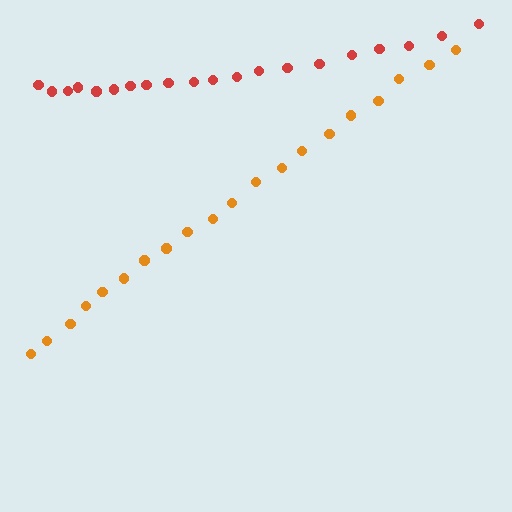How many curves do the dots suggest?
There are 2 distinct paths.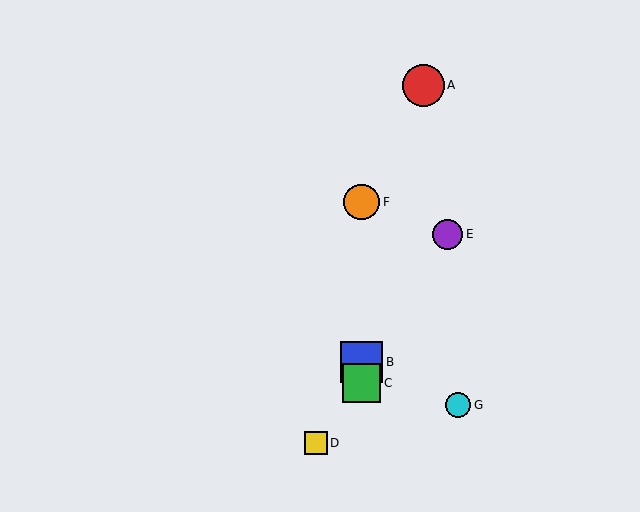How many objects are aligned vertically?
3 objects (B, C, F) are aligned vertically.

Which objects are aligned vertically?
Objects B, C, F are aligned vertically.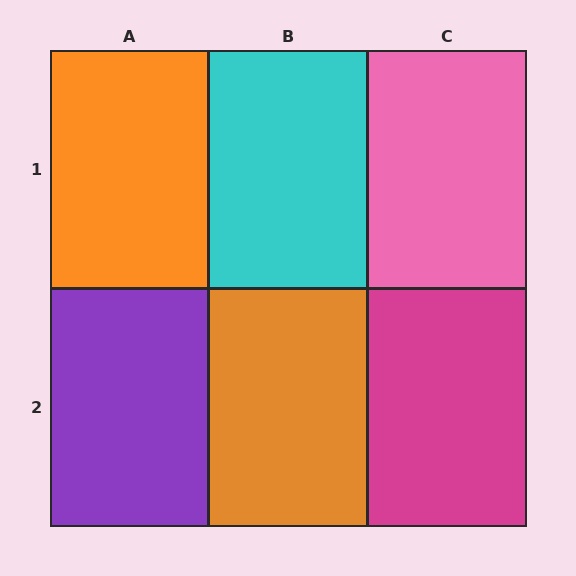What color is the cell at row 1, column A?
Orange.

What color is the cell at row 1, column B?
Cyan.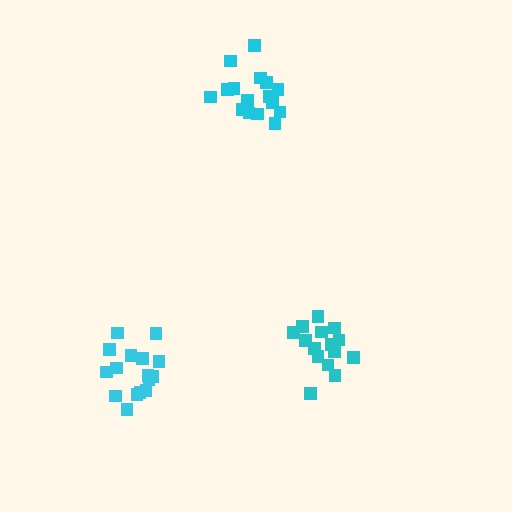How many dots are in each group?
Group 1: 15 dots, Group 2: 16 dots, Group 3: 16 dots (47 total).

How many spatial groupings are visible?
There are 3 spatial groupings.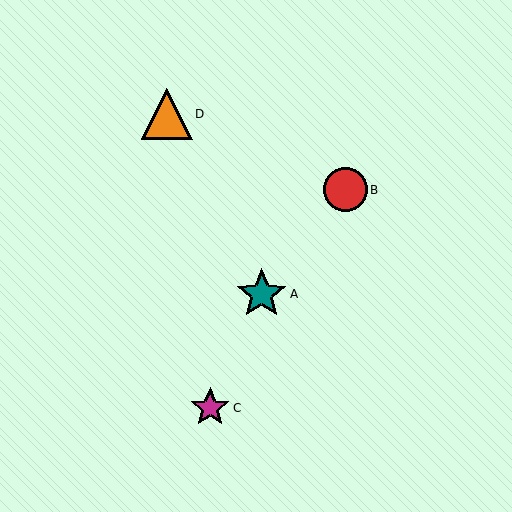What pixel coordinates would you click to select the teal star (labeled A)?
Click at (262, 294) to select the teal star A.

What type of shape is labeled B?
Shape B is a red circle.